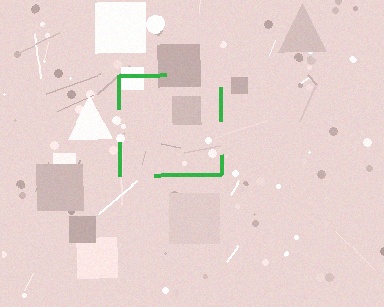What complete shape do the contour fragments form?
The contour fragments form a square.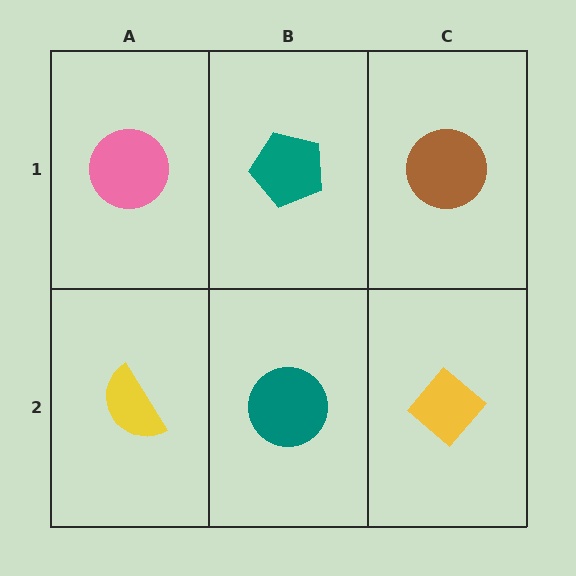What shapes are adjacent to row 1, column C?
A yellow diamond (row 2, column C), a teal pentagon (row 1, column B).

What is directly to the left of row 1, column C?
A teal pentagon.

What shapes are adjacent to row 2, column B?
A teal pentagon (row 1, column B), a yellow semicircle (row 2, column A), a yellow diamond (row 2, column C).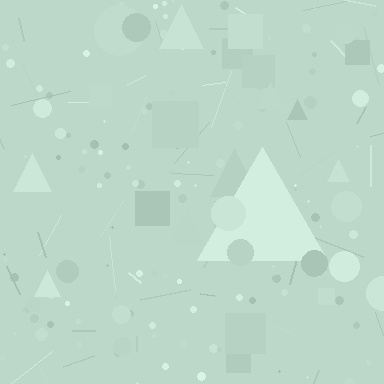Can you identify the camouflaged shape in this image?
The camouflaged shape is a triangle.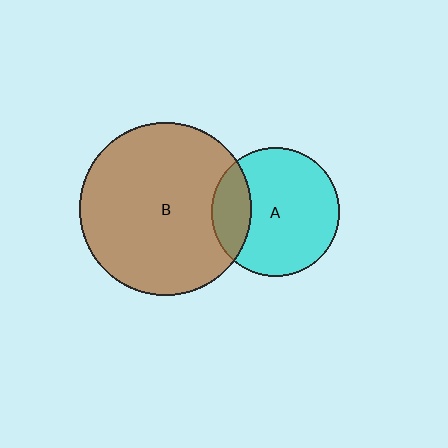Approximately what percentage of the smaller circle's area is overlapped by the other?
Approximately 20%.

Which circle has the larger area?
Circle B (brown).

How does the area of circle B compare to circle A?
Approximately 1.8 times.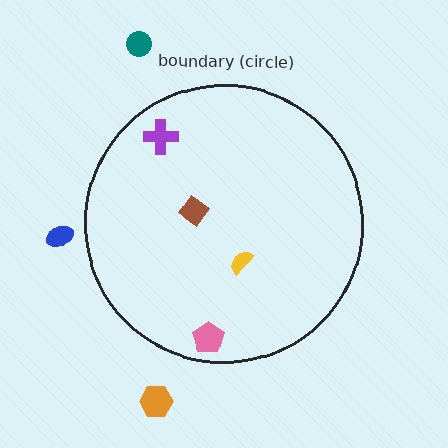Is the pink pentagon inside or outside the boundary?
Inside.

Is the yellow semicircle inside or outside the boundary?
Inside.